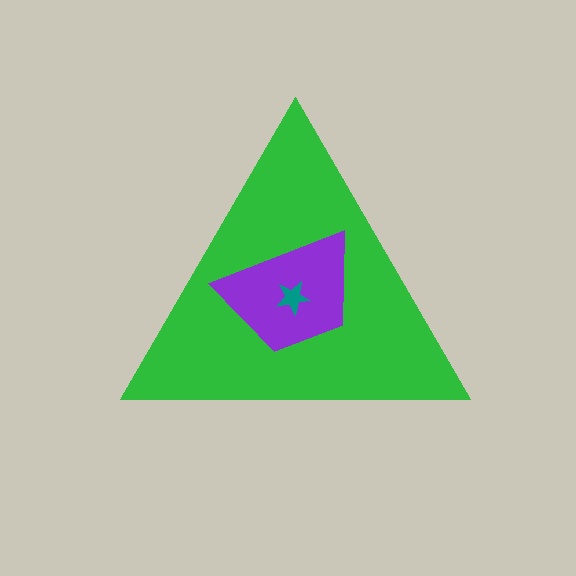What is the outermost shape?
The green triangle.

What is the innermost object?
The teal star.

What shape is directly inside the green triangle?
The purple trapezoid.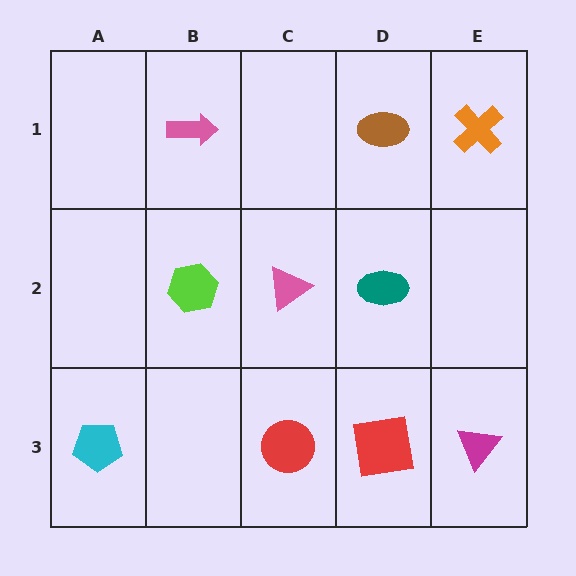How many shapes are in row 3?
4 shapes.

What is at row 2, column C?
A pink triangle.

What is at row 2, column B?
A lime hexagon.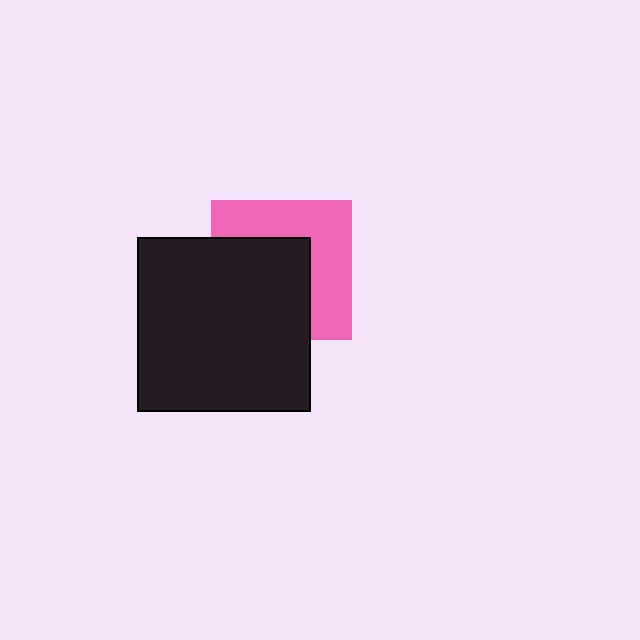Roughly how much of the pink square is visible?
About half of it is visible (roughly 48%).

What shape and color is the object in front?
The object in front is a black square.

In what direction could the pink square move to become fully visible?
The pink square could move toward the upper-right. That would shift it out from behind the black square entirely.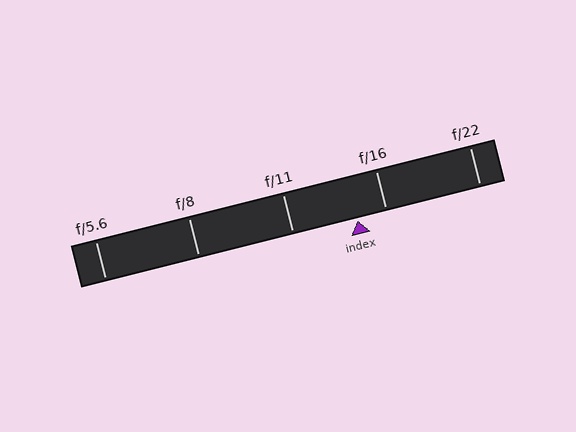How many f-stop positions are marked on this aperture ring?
There are 5 f-stop positions marked.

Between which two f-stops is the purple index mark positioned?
The index mark is between f/11 and f/16.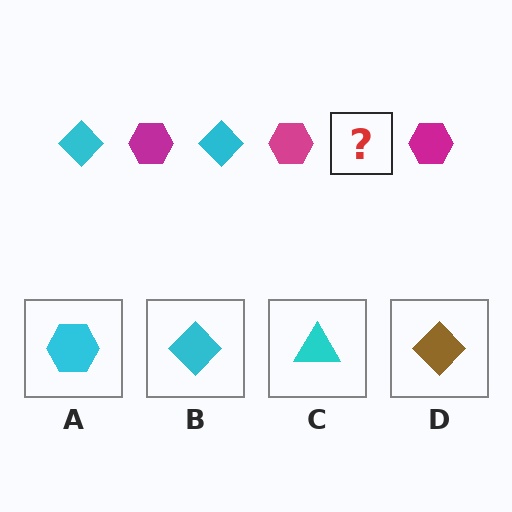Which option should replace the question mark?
Option B.